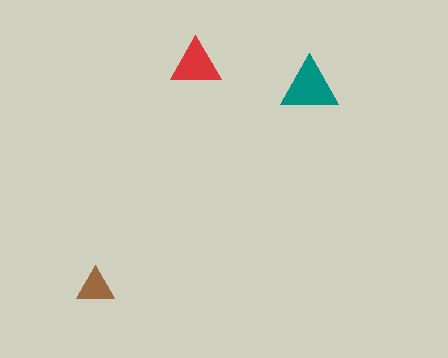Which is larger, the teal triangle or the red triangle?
The teal one.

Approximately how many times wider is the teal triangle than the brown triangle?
About 1.5 times wider.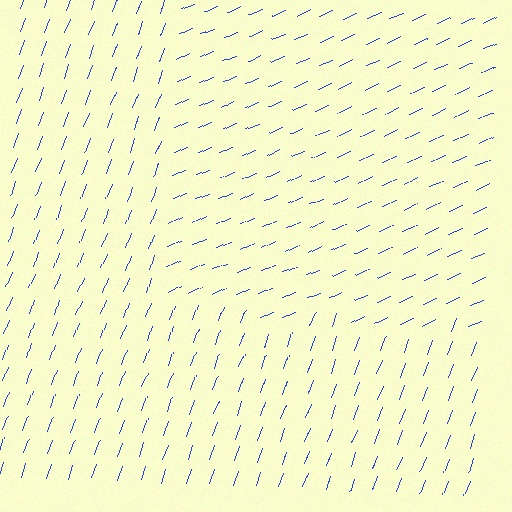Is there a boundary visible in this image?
Yes, there is a texture boundary formed by a change in line orientation.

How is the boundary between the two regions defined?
The boundary is defined purely by a change in line orientation (approximately 45 degrees difference). All lines are the same color and thickness.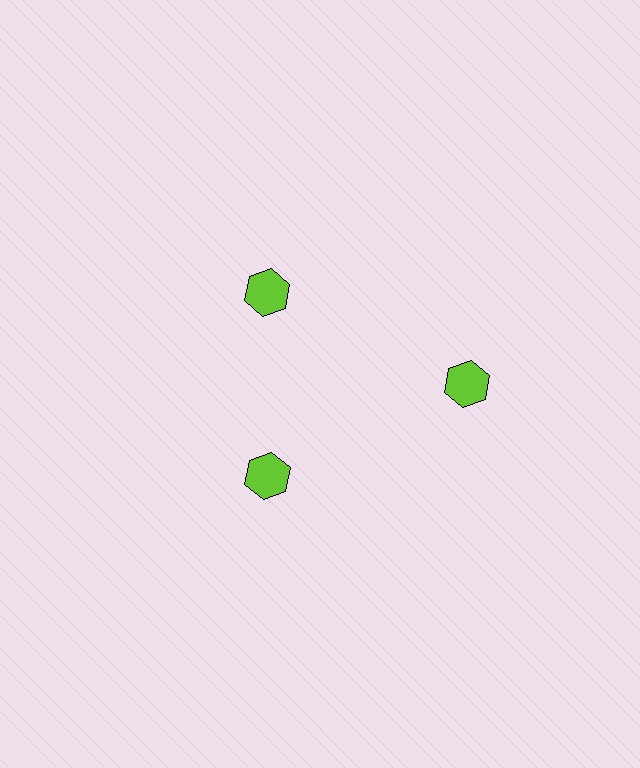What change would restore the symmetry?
The symmetry would be restored by moving it inward, back onto the ring so that all 3 hexagons sit at equal angles and equal distance from the center.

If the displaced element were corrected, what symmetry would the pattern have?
It would have 3-fold rotational symmetry — the pattern would map onto itself every 120 degrees.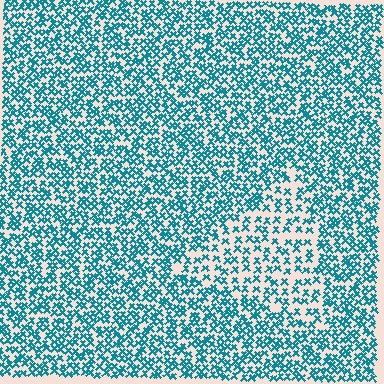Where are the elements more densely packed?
The elements are more densely packed outside the triangle boundary.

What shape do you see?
I see a triangle.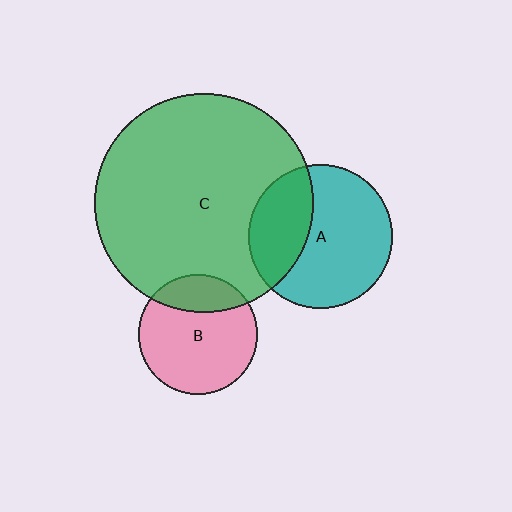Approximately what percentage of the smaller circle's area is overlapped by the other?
Approximately 25%.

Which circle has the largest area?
Circle C (green).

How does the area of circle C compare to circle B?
Approximately 3.4 times.